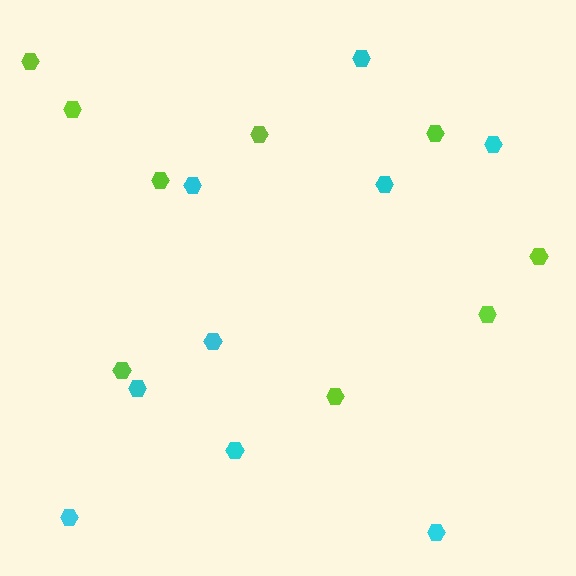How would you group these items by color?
There are 2 groups: one group of lime hexagons (9) and one group of cyan hexagons (9).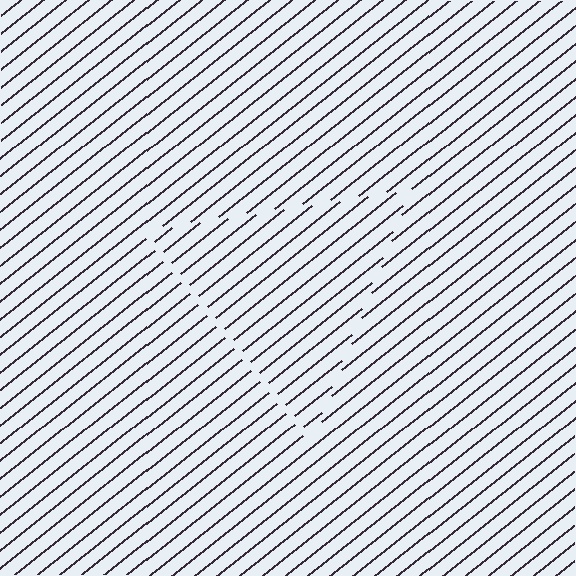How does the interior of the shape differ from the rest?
The interior of the shape contains the same grating, shifted by half a period — the contour is defined by the phase discontinuity where line-ends from the inner and outer gratings abut.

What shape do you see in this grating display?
An illusory triangle. The interior of the shape contains the same grating, shifted by half a period — the contour is defined by the phase discontinuity where line-ends from the inner and outer gratings abut.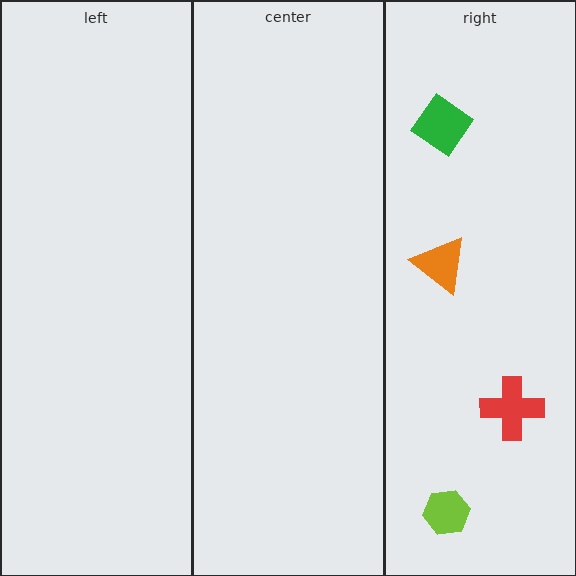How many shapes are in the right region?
4.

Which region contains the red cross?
The right region.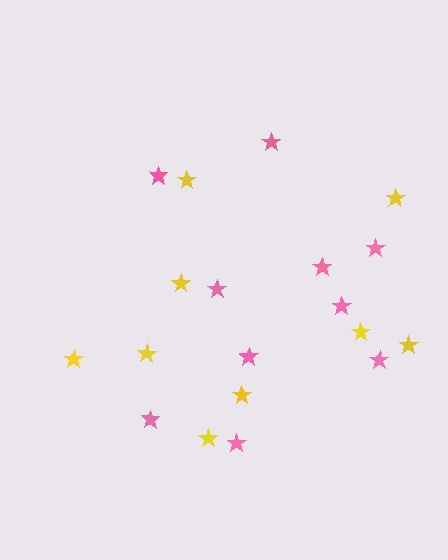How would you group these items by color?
There are 2 groups: one group of pink stars (10) and one group of yellow stars (9).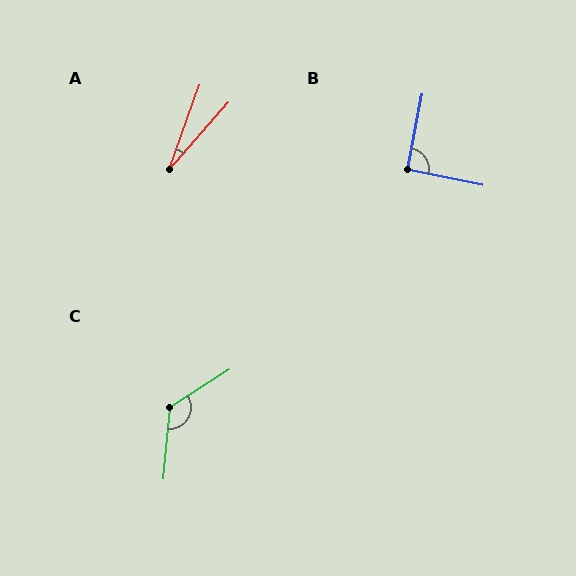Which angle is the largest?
C, at approximately 128 degrees.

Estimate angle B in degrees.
Approximately 91 degrees.